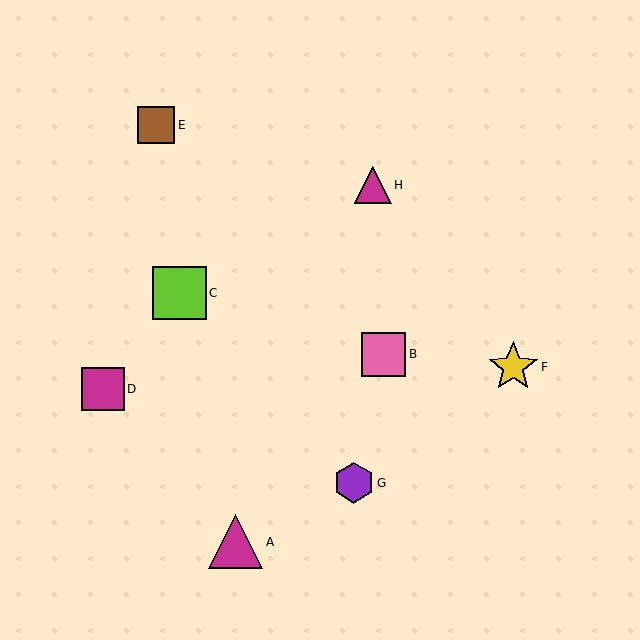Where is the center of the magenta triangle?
The center of the magenta triangle is at (236, 542).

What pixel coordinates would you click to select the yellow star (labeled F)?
Click at (513, 367) to select the yellow star F.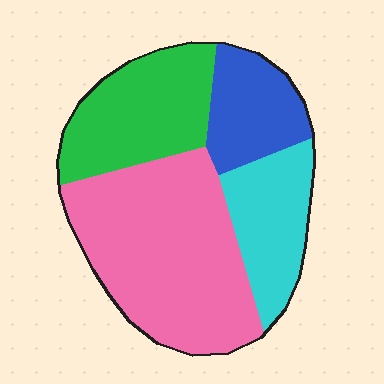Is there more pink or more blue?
Pink.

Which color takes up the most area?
Pink, at roughly 45%.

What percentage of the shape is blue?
Blue covers around 15% of the shape.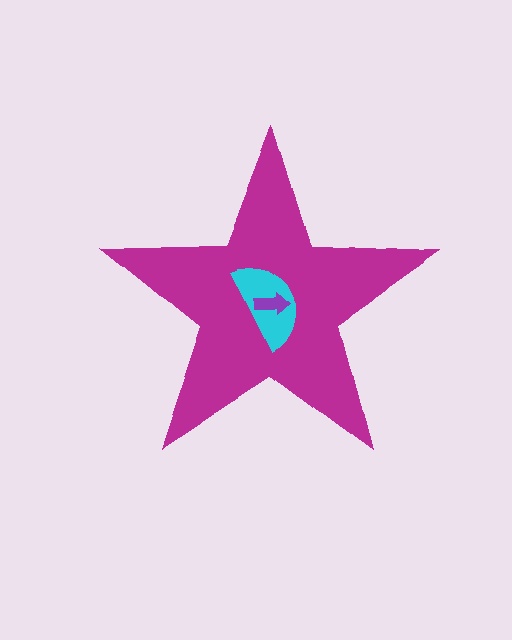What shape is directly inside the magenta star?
The cyan semicircle.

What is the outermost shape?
The magenta star.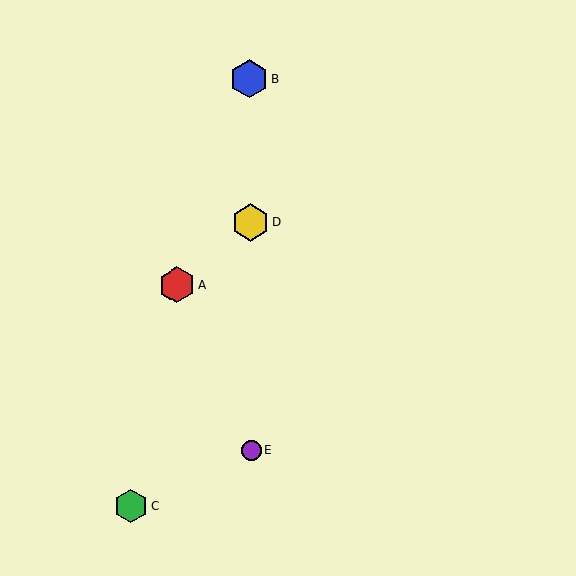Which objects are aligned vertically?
Objects B, D, E are aligned vertically.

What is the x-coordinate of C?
Object C is at x≈131.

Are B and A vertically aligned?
No, B is at x≈249 and A is at x≈177.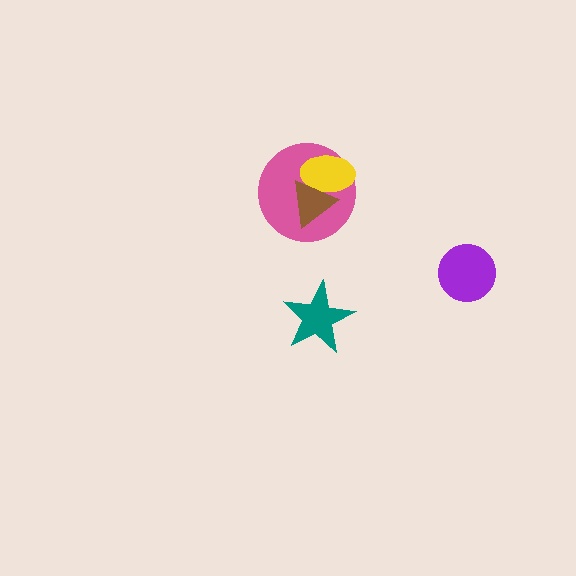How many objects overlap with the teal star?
0 objects overlap with the teal star.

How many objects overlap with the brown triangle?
2 objects overlap with the brown triangle.